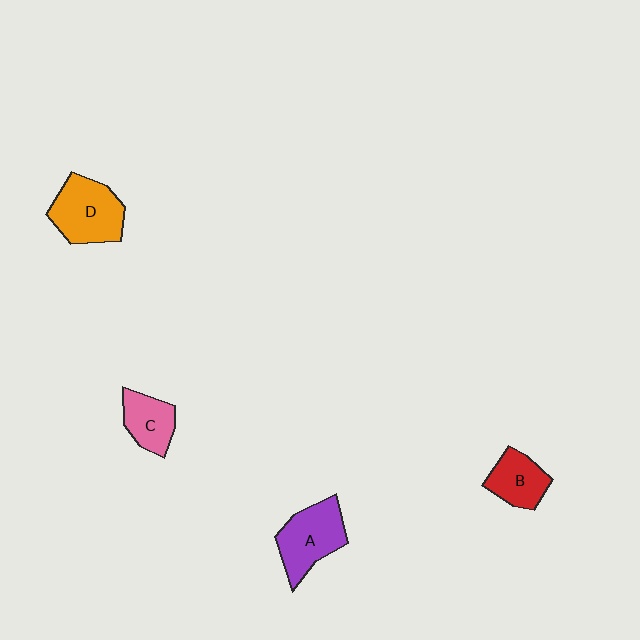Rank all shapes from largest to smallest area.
From largest to smallest: D (orange), A (purple), B (red), C (pink).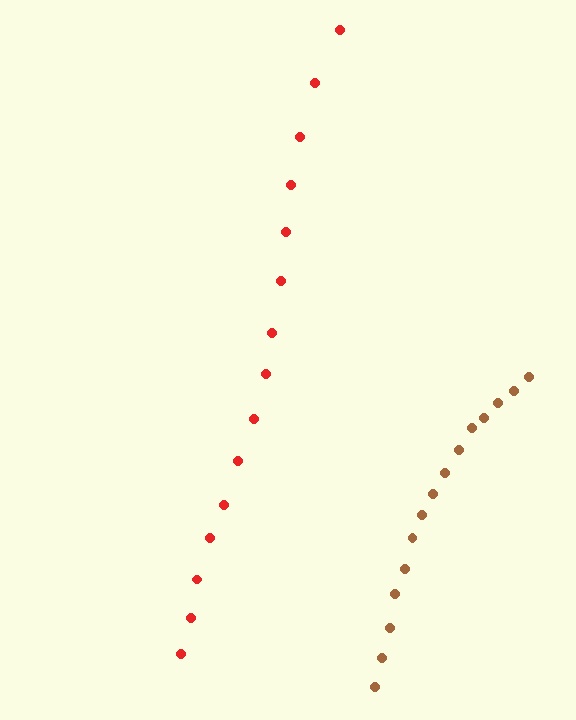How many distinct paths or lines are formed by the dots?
There are 2 distinct paths.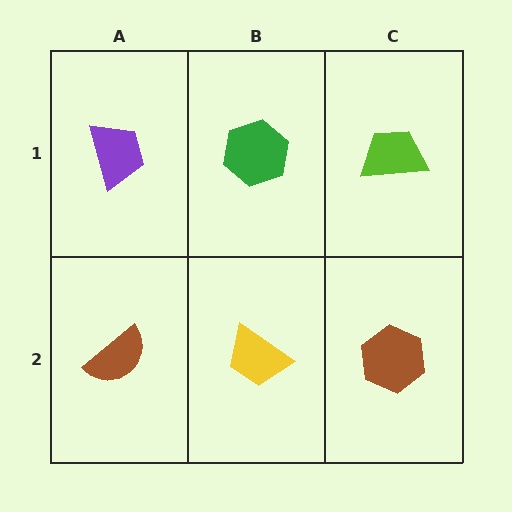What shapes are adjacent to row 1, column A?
A brown semicircle (row 2, column A), a green hexagon (row 1, column B).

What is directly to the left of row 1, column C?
A green hexagon.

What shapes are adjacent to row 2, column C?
A lime trapezoid (row 1, column C), a yellow trapezoid (row 2, column B).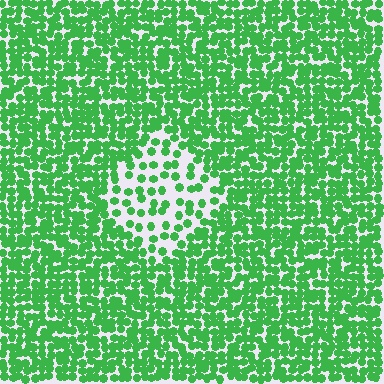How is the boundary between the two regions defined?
The boundary is defined by a change in element density (approximately 2.5x ratio). All elements are the same color, size, and shape.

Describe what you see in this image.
The image contains small green elements arranged at two different densities. A diamond-shaped region is visible where the elements are less densely packed than the surrounding area.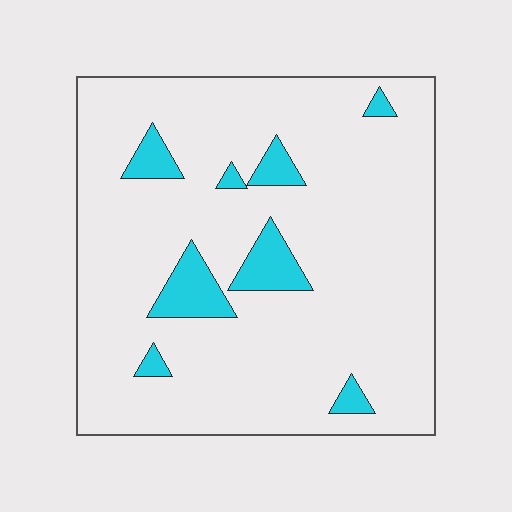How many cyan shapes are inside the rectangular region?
8.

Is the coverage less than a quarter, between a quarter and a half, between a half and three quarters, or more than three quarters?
Less than a quarter.